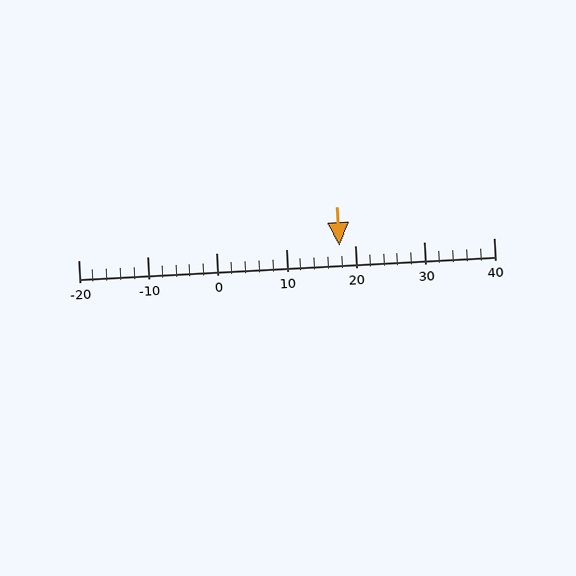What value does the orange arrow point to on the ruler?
The orange arrow points to approximately 18.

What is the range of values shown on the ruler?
The ruler shows values from -20 to 40.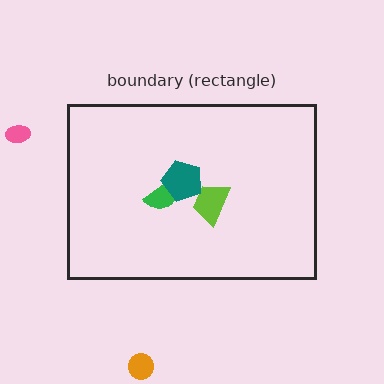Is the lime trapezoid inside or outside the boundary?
Inside.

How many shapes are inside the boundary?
3 inside, 2 outside.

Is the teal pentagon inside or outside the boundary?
Inside.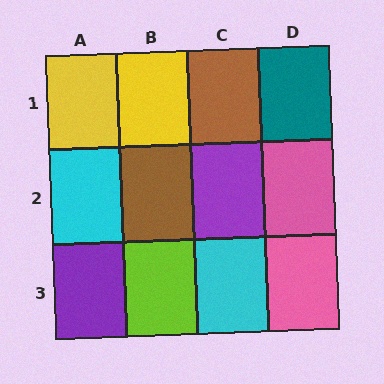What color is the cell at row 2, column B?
Brown.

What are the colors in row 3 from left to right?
Purple, lime, cyan, pink.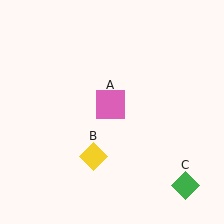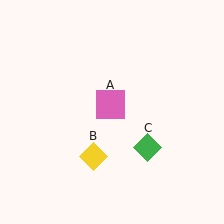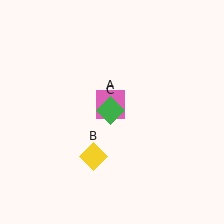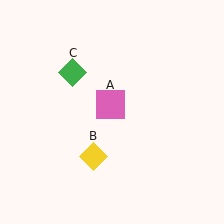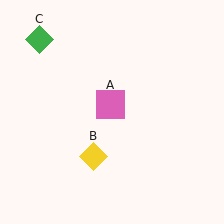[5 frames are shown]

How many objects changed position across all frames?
1 object changed position: green diamond (object C).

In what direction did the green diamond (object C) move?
The green diamond (object C) moved up and to the left.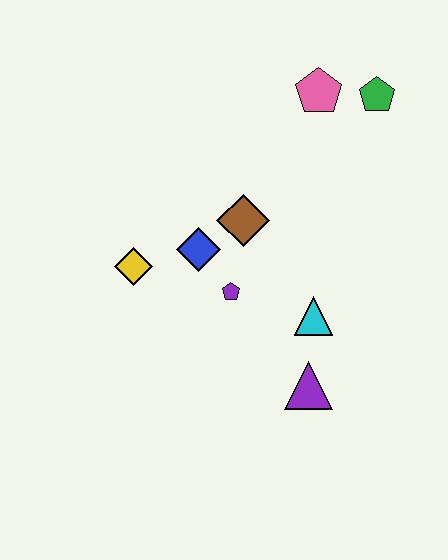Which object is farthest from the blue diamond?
The green pentagon is farthest from the blue diamond.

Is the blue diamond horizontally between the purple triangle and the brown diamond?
No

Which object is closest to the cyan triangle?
The purple triangle is closest to the cyan triangle.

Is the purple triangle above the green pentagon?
No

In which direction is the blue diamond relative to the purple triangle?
The blue diamond is above the purple triangle.